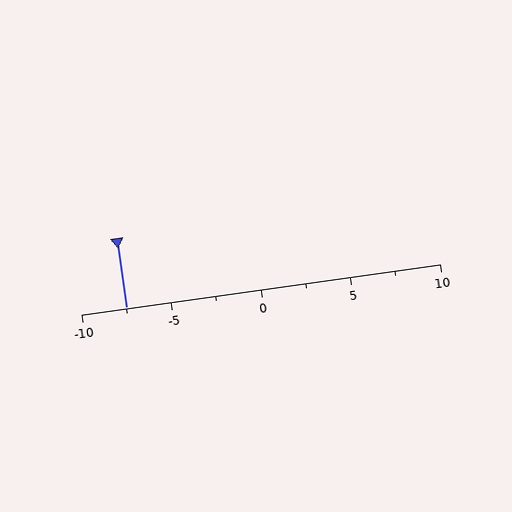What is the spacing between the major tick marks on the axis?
The major ticks are spaced 5 apart.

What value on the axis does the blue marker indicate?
The marker indicates approximately -7.5.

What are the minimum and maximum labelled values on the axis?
The axis runs from -10 to 10.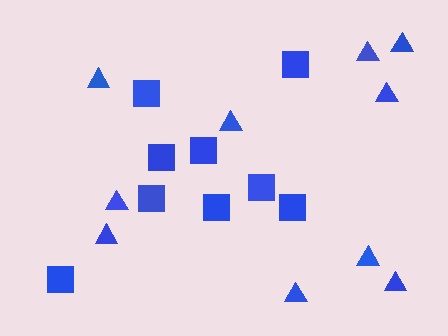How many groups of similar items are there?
There are 2 groups: one group of squares (9) and one group of triangles (10).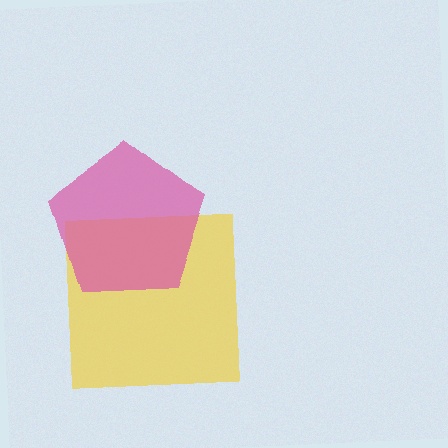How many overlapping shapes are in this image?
There are 2 overlapping shapes in the image.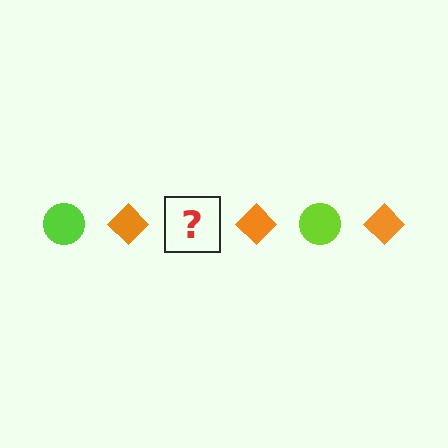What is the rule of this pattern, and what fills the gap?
The rule is that the pattern alternates between lime circle and orange diamond. The gap should be filled with a lime circle.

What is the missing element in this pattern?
The missing element is a lime circle.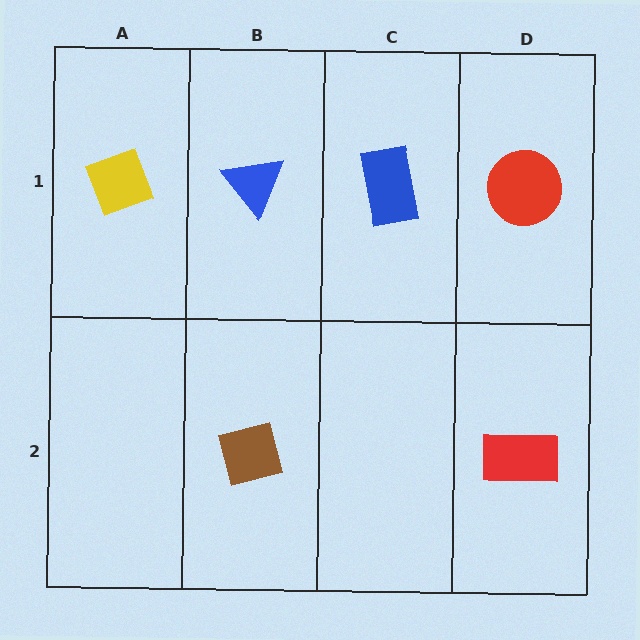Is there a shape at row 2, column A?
No, that cell is empty.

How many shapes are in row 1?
4 shapes.